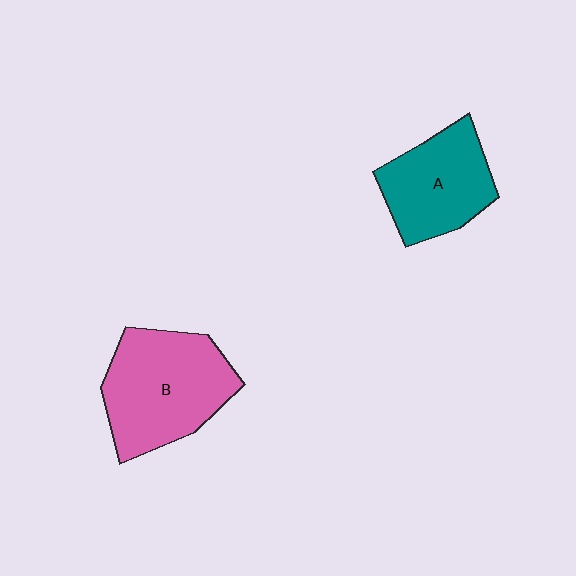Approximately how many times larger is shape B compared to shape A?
Approximately 1.3 times.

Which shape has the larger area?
Shape B (pink).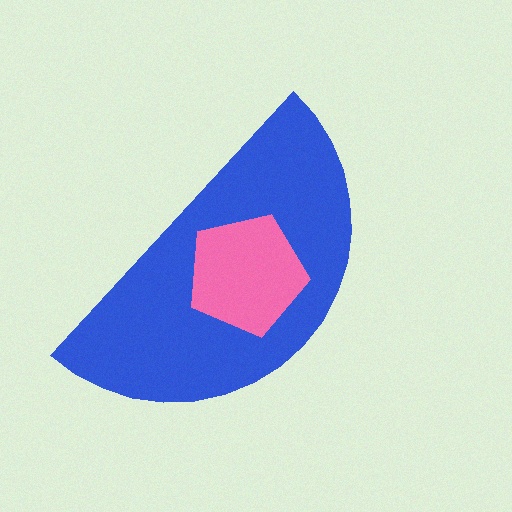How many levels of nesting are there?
2.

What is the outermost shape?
The blue semicircle.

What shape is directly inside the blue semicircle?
The pink pentagon.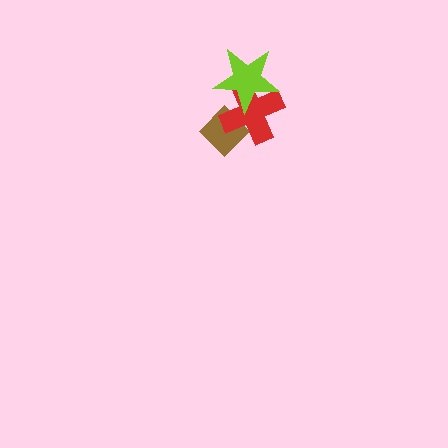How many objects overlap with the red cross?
2 objects overlap with the red cross.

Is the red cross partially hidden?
Yes, it is partially covered by another shape.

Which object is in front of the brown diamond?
The red cross is in front of the brown diamond.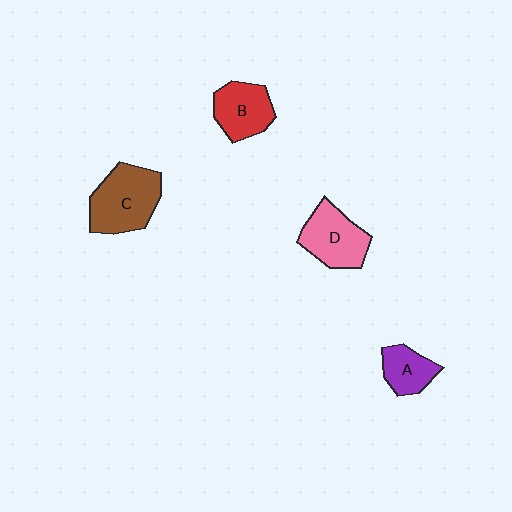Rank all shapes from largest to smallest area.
From largest to smallest: C (brown), D (pink), B (red), A (purple).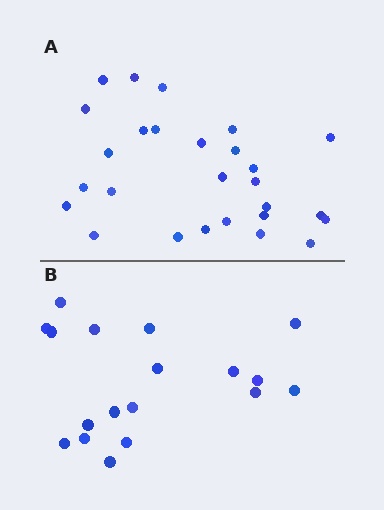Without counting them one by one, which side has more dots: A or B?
Region A (the top region) has more dots.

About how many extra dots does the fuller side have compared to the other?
Region A has roughly 8 or so more dots than region B.